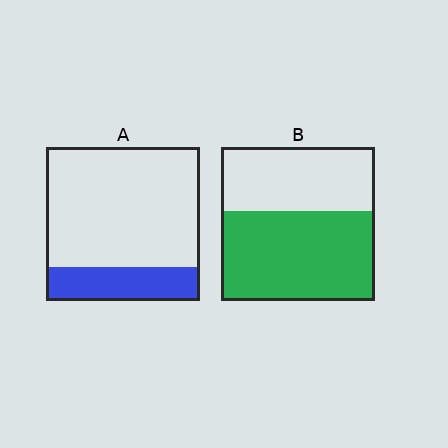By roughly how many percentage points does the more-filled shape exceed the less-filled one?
By roughly 35 percentage points (B over A).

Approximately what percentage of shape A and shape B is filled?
A is approximately 20% and B is approximately 60%.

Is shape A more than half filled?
No.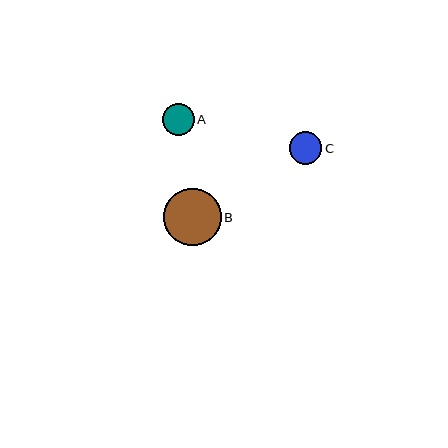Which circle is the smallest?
Circle A is the smallest with a size of approximately 32 pixels.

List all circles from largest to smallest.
From largest to smallest: B, C, A.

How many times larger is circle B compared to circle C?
Circle B is approximately 1.8 times the size of circle C.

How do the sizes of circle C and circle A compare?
Circle C and circle A are approximately the same size.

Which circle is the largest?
Circle B is the largest with a size of approximately 58 pixels.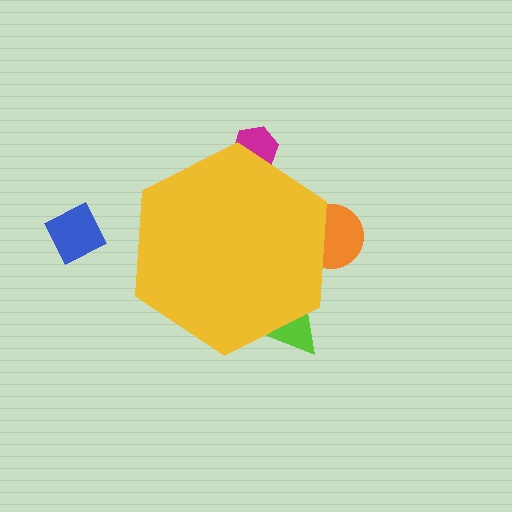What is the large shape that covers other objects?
A yellow hexagon.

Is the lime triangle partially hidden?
Yes, the lime triangle is partially hidden behind the yellow hexagon.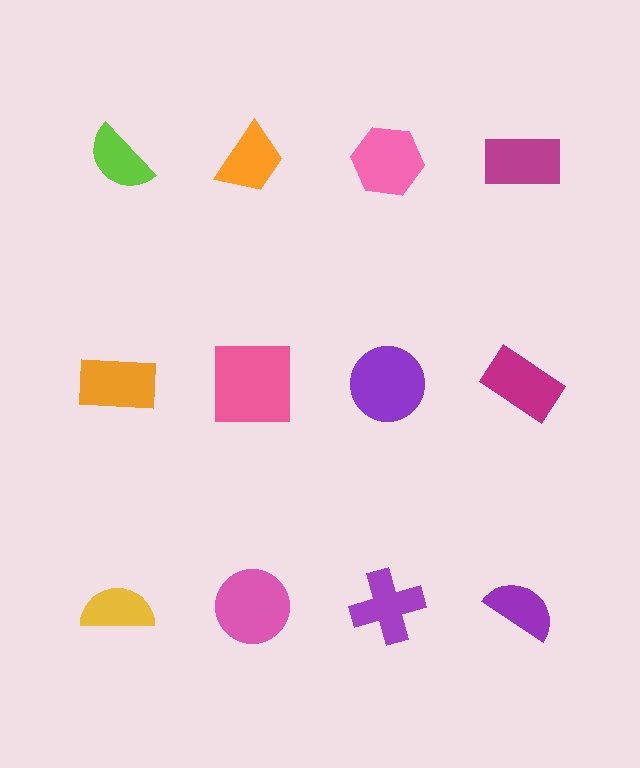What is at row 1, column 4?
A magenta rectangle.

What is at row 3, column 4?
A purple semicircle.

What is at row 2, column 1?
An orange rectangle.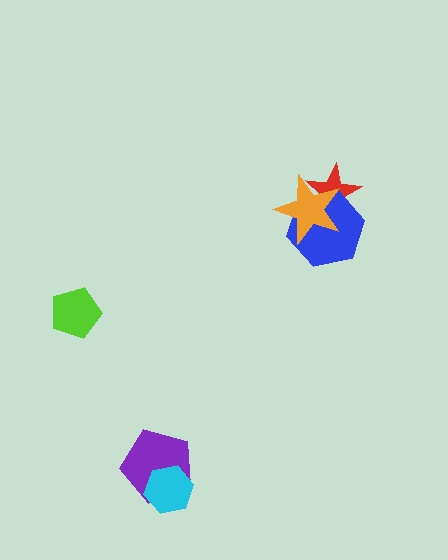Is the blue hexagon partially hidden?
Yes, it is partially covered by another shape.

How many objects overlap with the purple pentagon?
1 object overlaps with the purple pentagon.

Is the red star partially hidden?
Yes, it is partially covered by another shape.